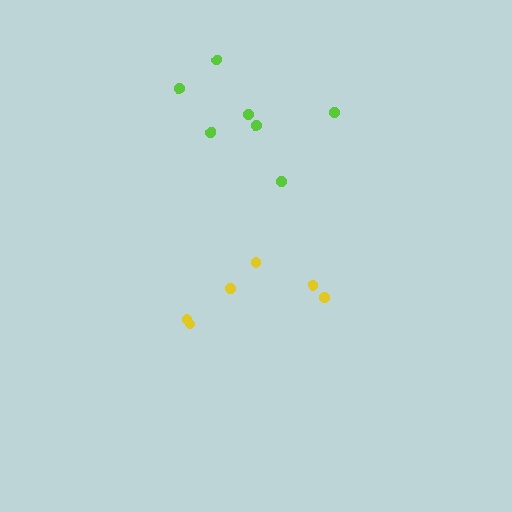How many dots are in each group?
Group 1: 6 dots, Group 2: 7 dots (13 total).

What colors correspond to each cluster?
The clusters are colored: yellow, lime.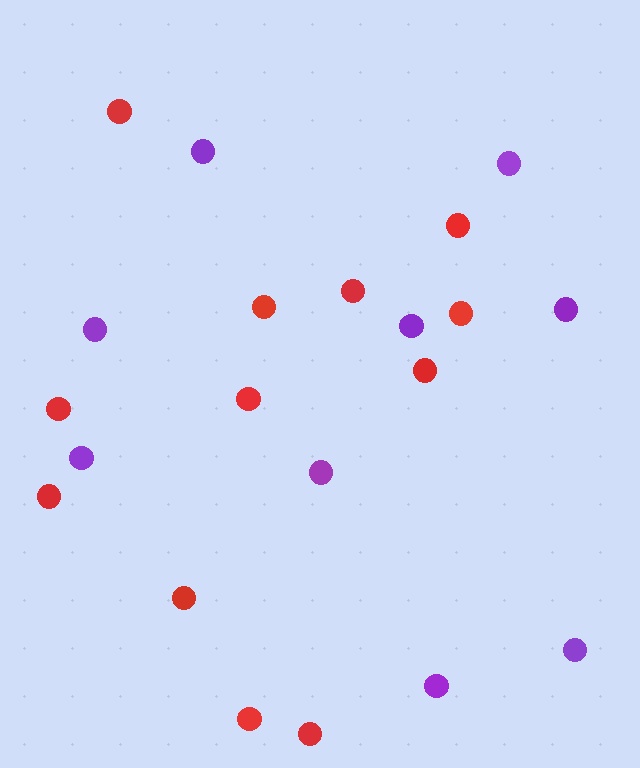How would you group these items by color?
There are 2 groups: one group of red circles (12) and one group of purple circles (9).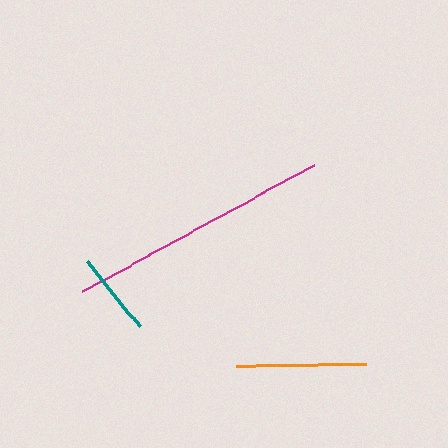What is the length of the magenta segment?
The magenta segment is approximately 264 pixels long.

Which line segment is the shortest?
The teal line is the shortest at approximately 84 pixels.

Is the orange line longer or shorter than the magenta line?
The magenta line is longer than the orange line.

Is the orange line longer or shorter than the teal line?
The orange line is longer than the teal line.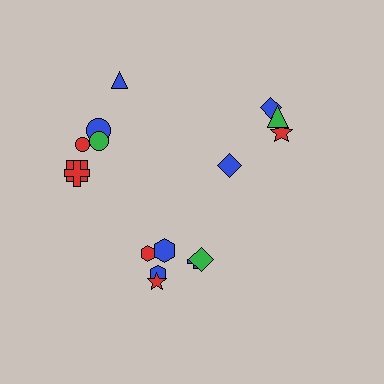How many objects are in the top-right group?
There are 4 objects.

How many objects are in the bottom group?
There are 6 objects.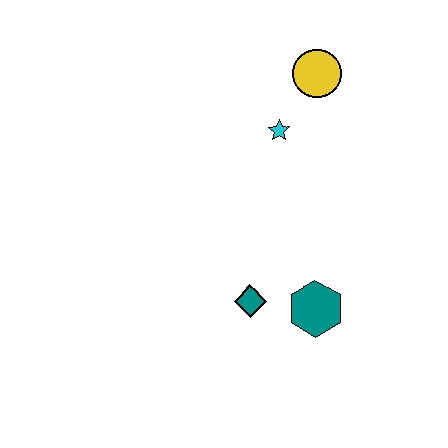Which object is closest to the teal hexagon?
The teal diamond is closest to the teal hexagon.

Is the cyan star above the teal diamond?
Yes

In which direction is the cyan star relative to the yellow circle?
The cyan star is below the yellow circle.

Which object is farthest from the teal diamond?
The yellow circle is farthest from the teal diamond.